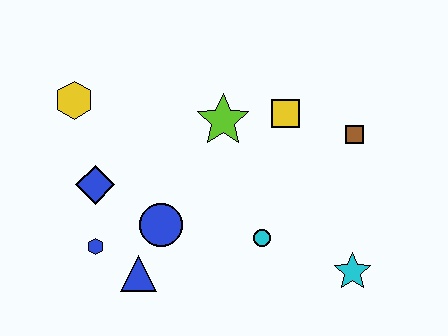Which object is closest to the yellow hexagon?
The blue diamond is closest to the yellow hexagon.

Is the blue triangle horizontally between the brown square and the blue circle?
No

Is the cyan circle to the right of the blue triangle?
Yes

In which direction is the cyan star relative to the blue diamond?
The cyan star is to the right of the blue diamond.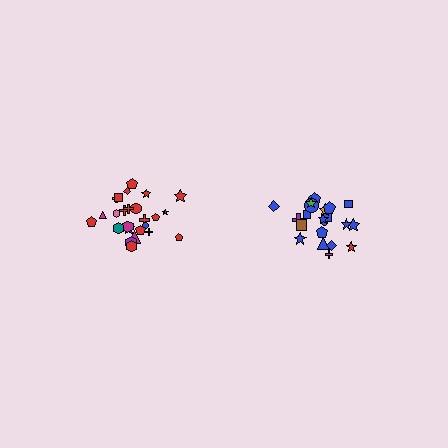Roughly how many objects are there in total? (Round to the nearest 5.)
Roughly 45 objects in total.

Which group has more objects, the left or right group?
The left group.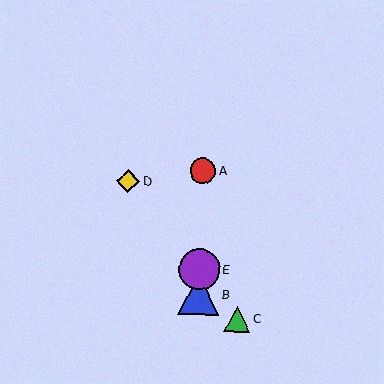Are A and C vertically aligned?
No, A is at x≈203 and C is at x≈237.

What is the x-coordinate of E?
Object E is at x≈199.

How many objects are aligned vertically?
3 objects (A, B, E) are aligned vertically.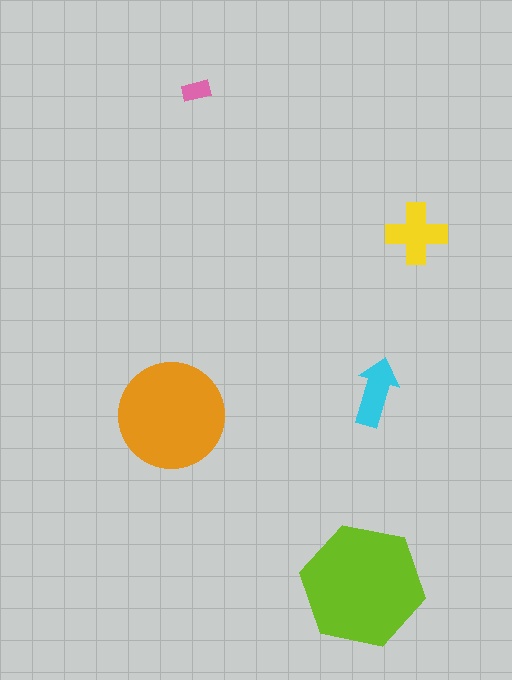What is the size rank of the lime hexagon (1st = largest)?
1st.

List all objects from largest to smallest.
The lime hexagon, the orange circle, the yellow cross, the cyan arrow, the pink rectangle.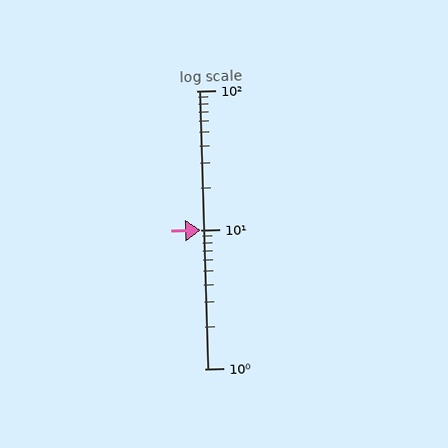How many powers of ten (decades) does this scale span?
The scale spans 2 decades, from 1 to 100.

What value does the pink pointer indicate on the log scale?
The pointer indicates approximately 9.9.